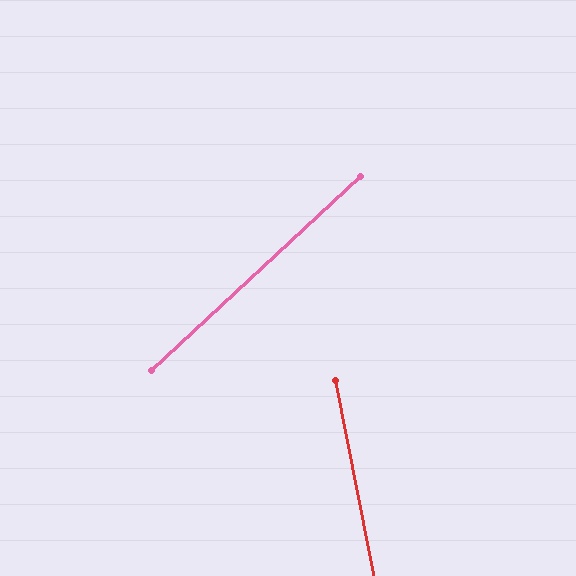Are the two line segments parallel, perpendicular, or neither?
Neither parallel nor perpendicular — they differ by about 58°.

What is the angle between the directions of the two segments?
Approximately 58 degrees.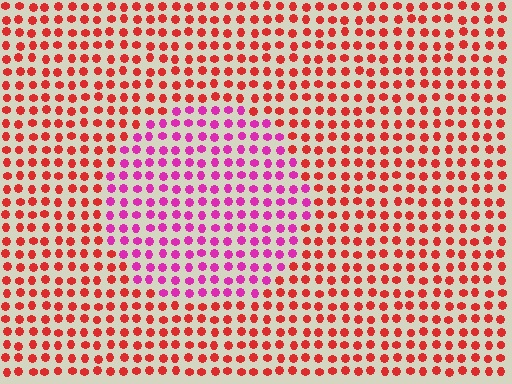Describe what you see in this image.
The image is filled with small red elements in a uniform arrangement. A circle-shaped region is visible where the elements are tinted to a slightly different hue, forming a subtle color boundary.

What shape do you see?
I see a circle.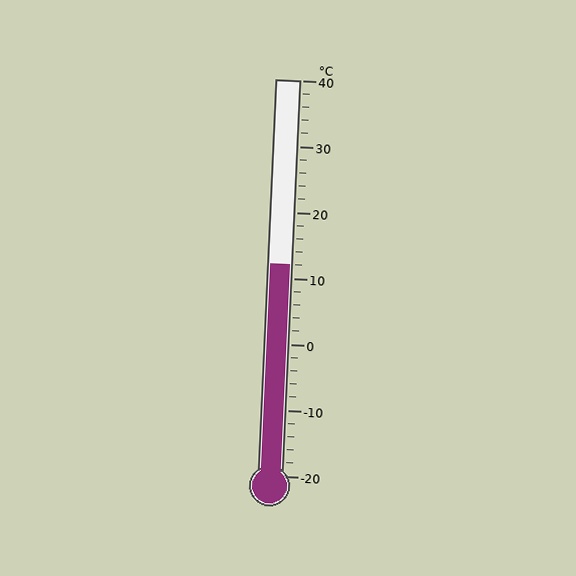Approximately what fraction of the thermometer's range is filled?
The thermometer is filled to approximately 55% of its range.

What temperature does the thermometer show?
The thermometer shows approximately 12°C.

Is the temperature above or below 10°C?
The temperature is above 10°C.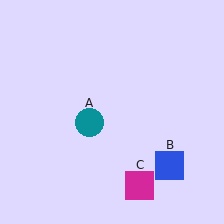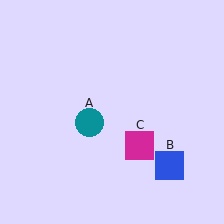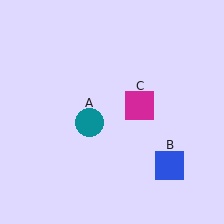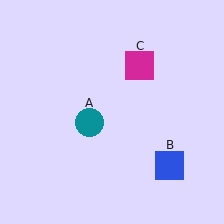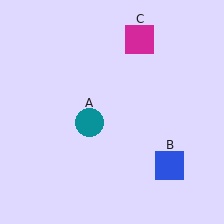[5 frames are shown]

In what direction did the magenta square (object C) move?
The magenta square (object C) moved up.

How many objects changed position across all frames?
1 object changed position: magenta square (object C).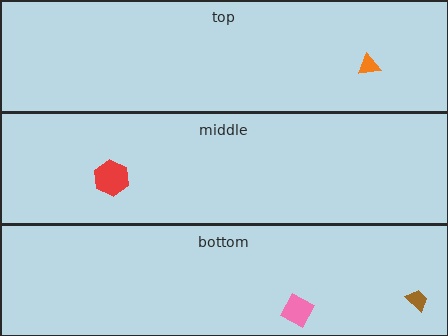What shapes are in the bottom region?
The pink square, the brown trapezoid.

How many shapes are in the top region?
1.